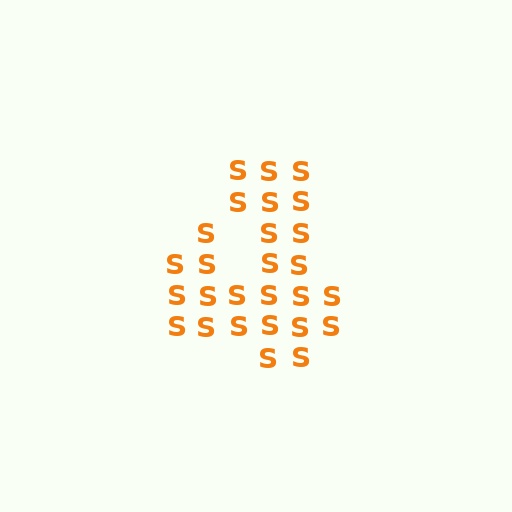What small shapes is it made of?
It is made of small letter S's.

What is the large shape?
The large shape is the digit 4.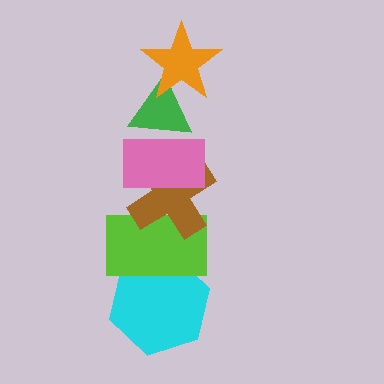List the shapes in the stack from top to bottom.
From top to bottom: the orange star, the green triangle, the pink rectangle, the brown cross, the lime rectangle, the cyan hexagon.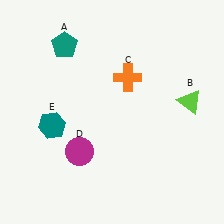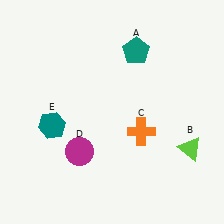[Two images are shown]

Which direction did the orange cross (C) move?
The orange cross (C) moved down.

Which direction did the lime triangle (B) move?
The lime triangle (B) moved down.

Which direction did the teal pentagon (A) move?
The teal pentagon (A) moved right.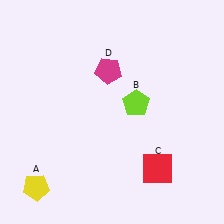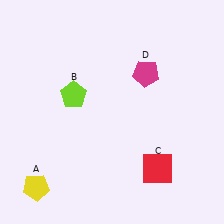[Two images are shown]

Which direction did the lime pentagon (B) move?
The lime pentagon (B) moved left.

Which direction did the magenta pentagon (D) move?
The magenta pentagon (D) moved right.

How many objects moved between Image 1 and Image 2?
2 objects moved between the two images.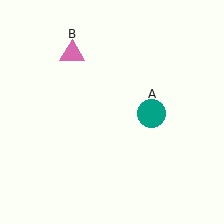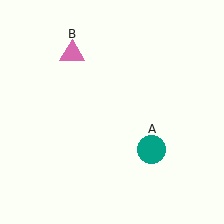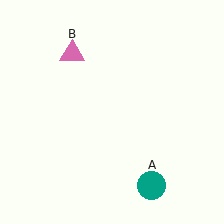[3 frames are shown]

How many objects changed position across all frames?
1 object changed position: teal circle (object A).